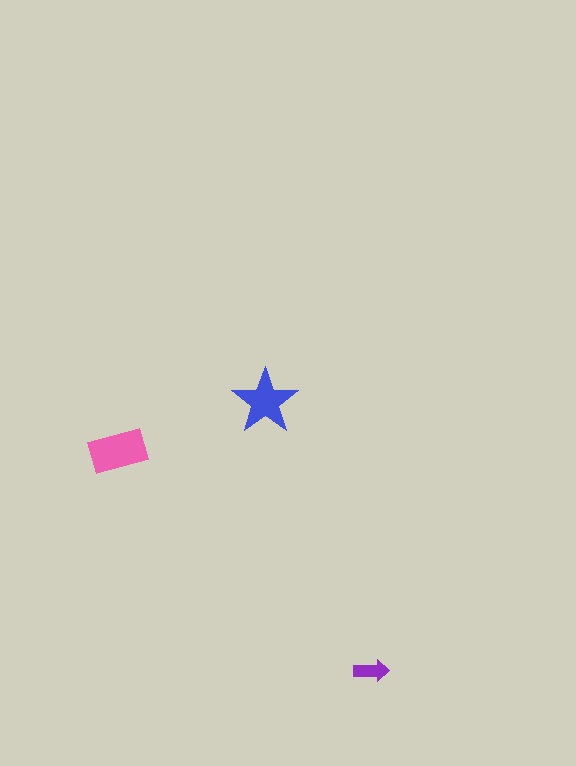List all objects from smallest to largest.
The purple arrow, the blue star, the pink rectangle.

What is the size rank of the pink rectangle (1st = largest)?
1st.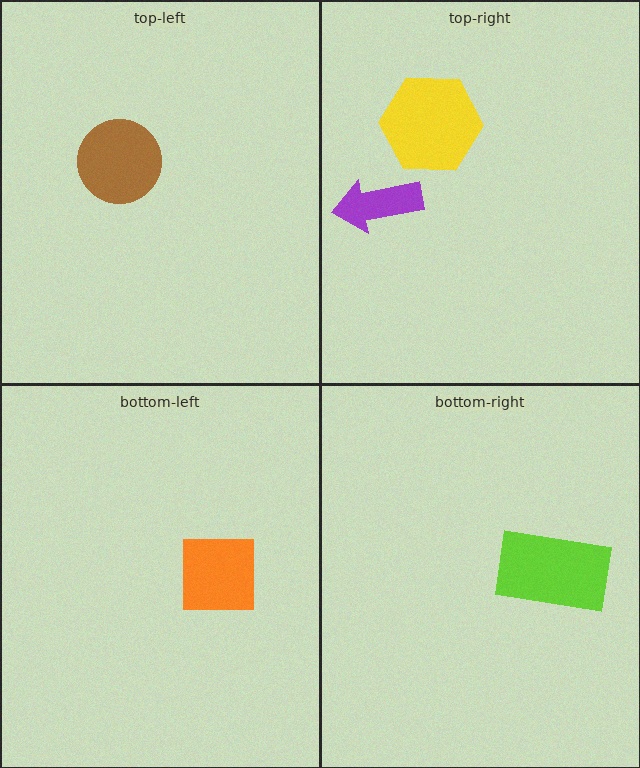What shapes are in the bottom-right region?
The lime rectangle.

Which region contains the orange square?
The bottom-left region.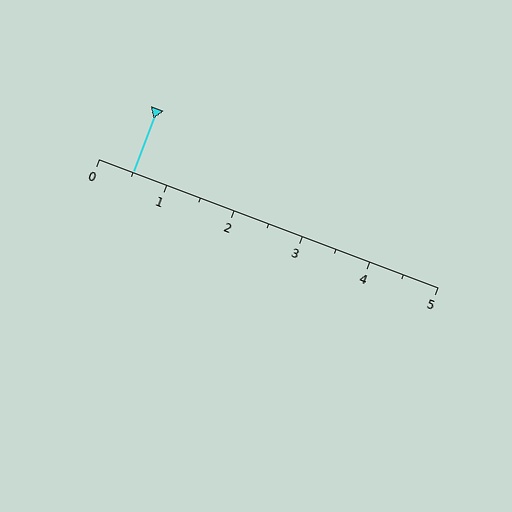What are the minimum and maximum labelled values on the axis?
The axis runs from 0 to 5.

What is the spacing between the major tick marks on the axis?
The major ticks are spaced 1 apart.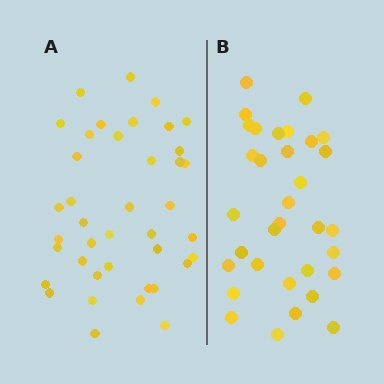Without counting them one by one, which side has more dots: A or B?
Region A (the left region) has more dots.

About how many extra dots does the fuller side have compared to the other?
Region A has roughly 8 or so more dots than region B.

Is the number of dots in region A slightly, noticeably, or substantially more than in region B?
Region A has only slightly more — the two regions are fairly close. The ratio is roughly 1.2 to 1.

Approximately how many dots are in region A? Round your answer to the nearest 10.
About 40 dots.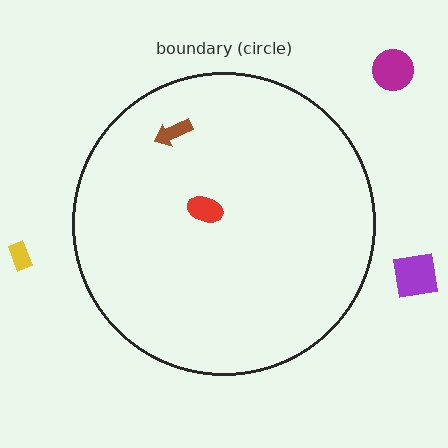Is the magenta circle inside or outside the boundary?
Outside.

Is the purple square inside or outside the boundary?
Outside.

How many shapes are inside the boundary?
2 inside, 3 outside.